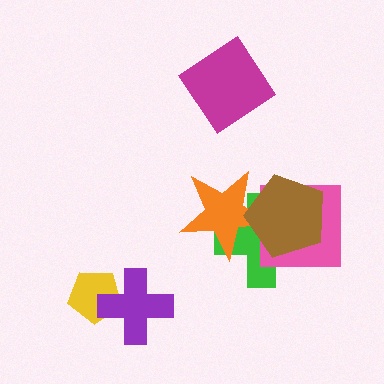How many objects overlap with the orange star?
3 objects overlap with the orange star.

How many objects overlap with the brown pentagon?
3 objects overlap with the brown pentagon.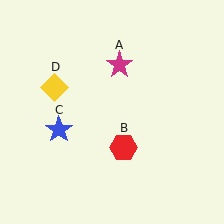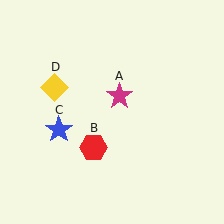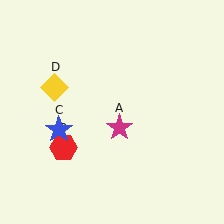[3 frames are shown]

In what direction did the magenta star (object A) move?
The magenta star (object A) moved down.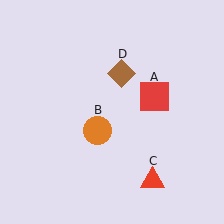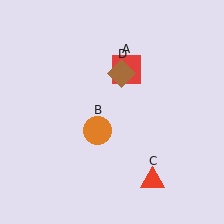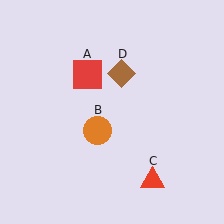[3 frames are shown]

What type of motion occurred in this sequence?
The red square (object A) rotated counterclockwise around the center of the scene.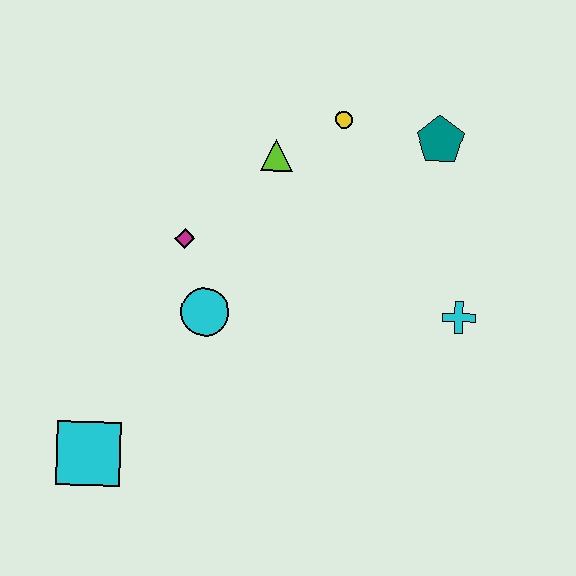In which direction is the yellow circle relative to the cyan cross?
The yellow circle is above the cyan cross.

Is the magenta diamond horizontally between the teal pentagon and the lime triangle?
No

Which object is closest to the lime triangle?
The yellow circle is closest to the lime triangle.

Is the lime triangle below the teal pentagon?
Yes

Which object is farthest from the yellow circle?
The cyan square is farthest from the yellow circle.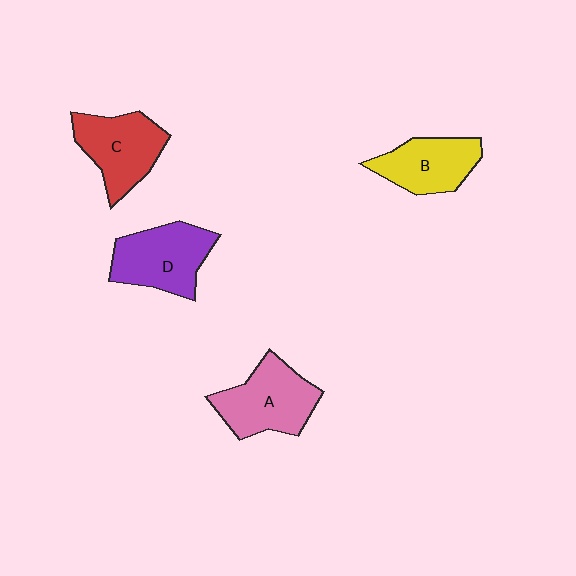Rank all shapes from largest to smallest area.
From largest to smallest: A (pink), D (purple), C (red), B (yellow).